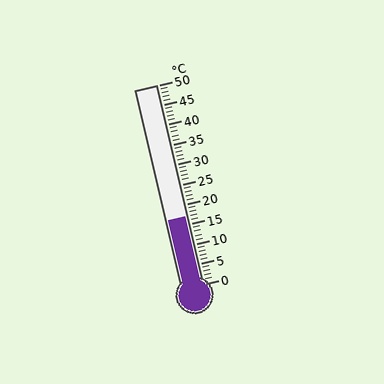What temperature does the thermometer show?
The thermometer shows approximately 17°C.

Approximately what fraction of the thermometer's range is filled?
The thermometer is filled to approximately 35% of its range.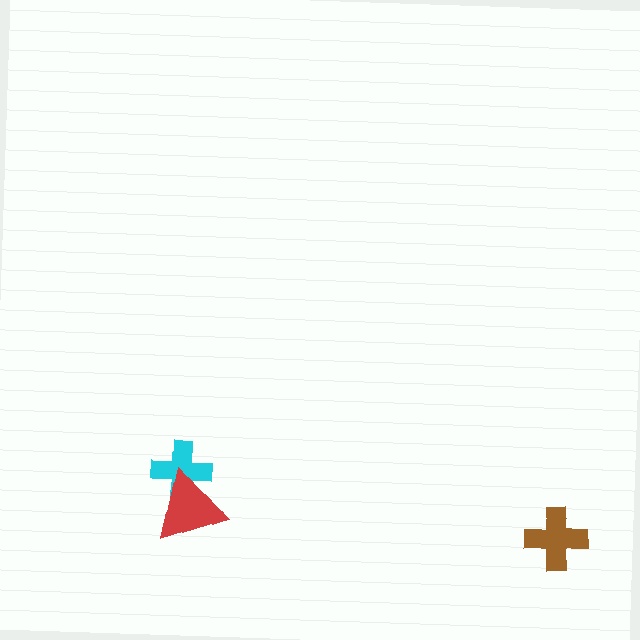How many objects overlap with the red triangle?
1 object overlaps with the red triangle.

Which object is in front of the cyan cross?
The red triangle is in front of the cyan cross.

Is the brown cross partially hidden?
No, no other shape covers it.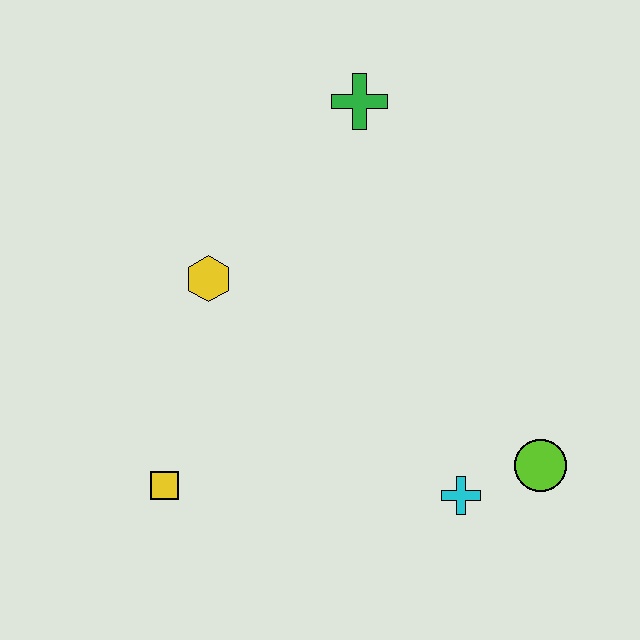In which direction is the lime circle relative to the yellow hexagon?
The lime circle is to the right of the yellow hexagon.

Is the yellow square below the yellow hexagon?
Yes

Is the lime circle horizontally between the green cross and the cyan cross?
No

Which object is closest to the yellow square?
The yellow hexagon is closest to the yellow square.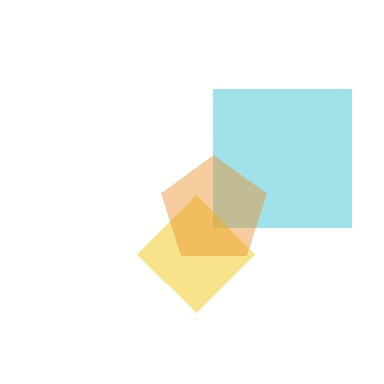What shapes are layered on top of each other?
The layered shapes are: a cyan square, a yellow diamond, an orange pentagon.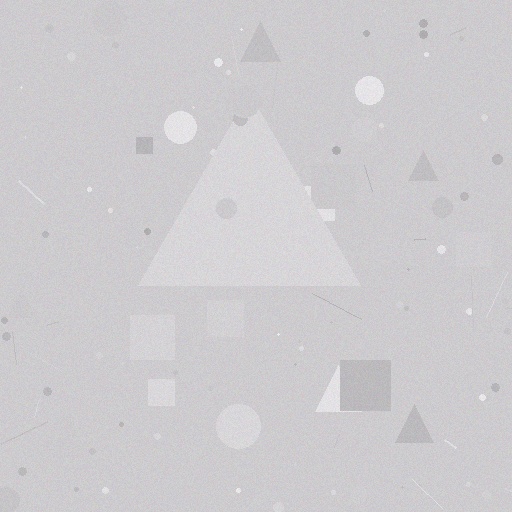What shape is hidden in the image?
A triangle is hidden in the image.